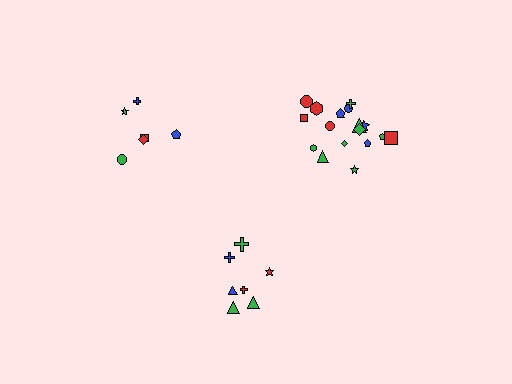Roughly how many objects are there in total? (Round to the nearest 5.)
Roughly 30 objects in total.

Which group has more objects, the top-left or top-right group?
The top-right group.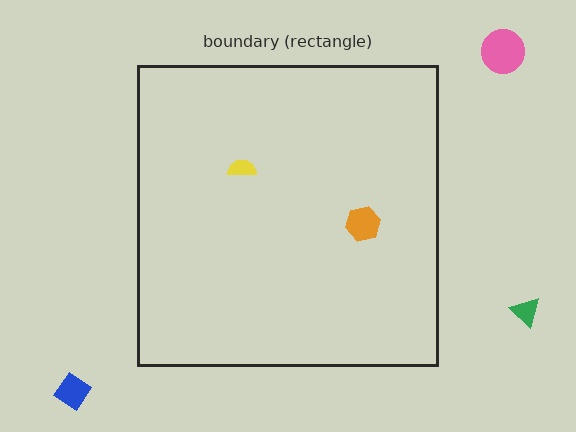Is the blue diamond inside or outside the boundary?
Outside.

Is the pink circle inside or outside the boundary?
Outside.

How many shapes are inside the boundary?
2 inside, 3 outside.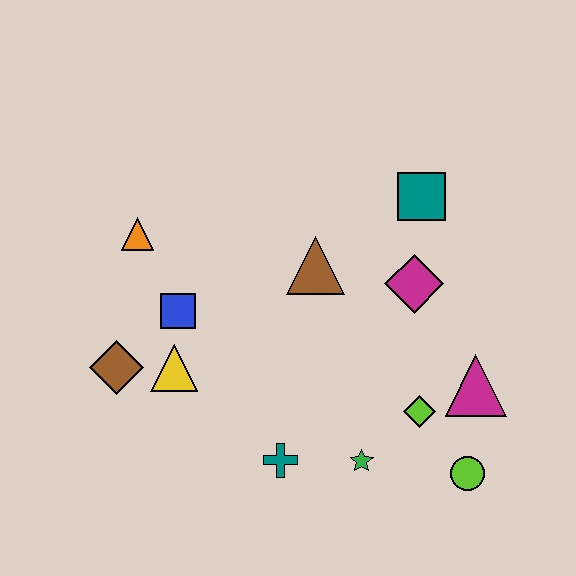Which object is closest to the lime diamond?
The magenta triangle is closest to the lime diamond.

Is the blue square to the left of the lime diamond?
Yes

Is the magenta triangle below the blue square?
Yes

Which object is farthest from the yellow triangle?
The lime circle is farthest from the yellow triangle.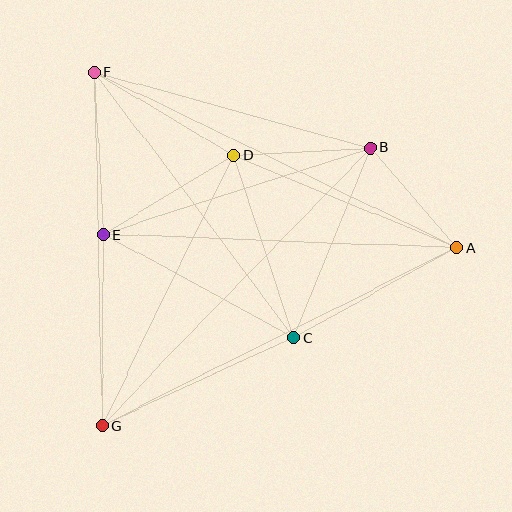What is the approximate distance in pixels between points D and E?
The distance between D and E is approximately 152 pixels.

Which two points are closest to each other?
Points A and B are closest to each other.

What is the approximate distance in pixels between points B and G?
The distance between B and G is approximately 386 pixels.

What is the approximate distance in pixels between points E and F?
The distance between E and F is approximately 162 pixels.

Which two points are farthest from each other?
Points A and F are farthest from each other.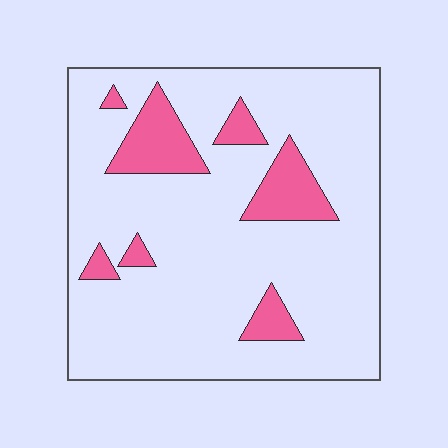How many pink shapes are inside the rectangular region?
7.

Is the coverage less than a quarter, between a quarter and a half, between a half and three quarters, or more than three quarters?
Less than a quarter.